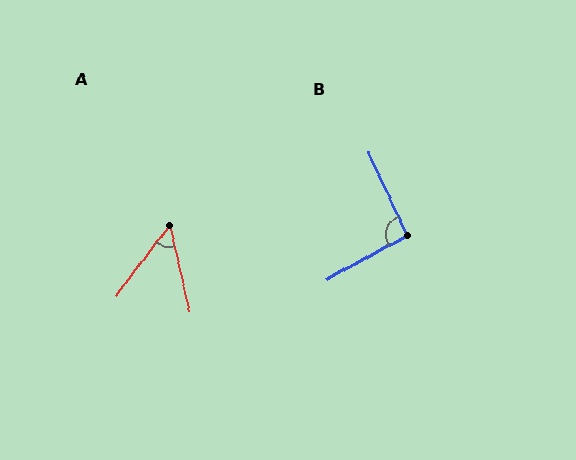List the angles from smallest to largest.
A (50°), B (94°).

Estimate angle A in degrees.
Approximately 50 degrees.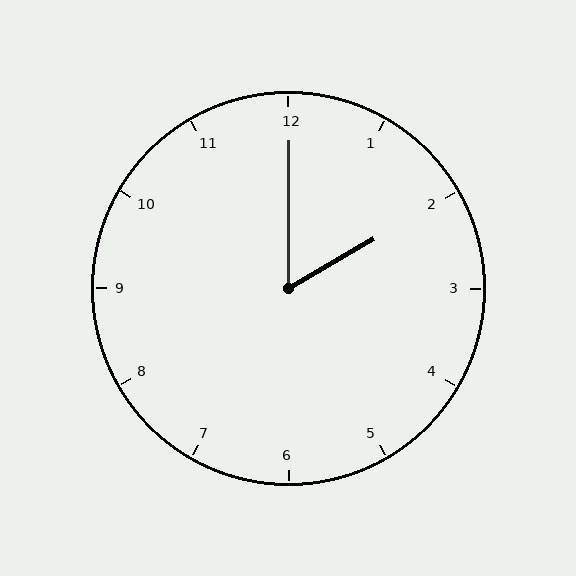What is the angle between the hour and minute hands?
Approximately 60 degrees.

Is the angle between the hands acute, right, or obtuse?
It is acute.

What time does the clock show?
2:00.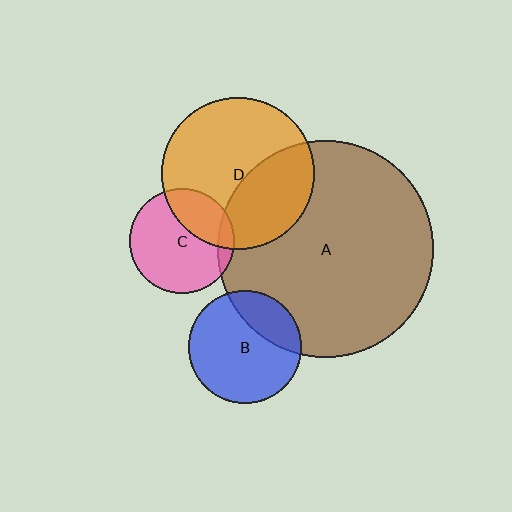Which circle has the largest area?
Circle A (brown).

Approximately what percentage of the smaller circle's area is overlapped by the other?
Approximately 25%.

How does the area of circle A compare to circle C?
Approximately 4.2 times.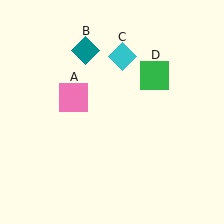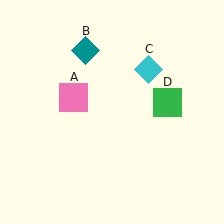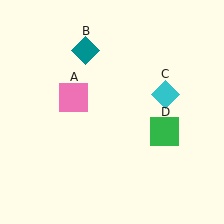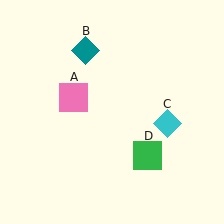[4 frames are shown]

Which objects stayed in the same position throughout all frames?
Pink square (object A) and teal diamond (object B) remained stationary.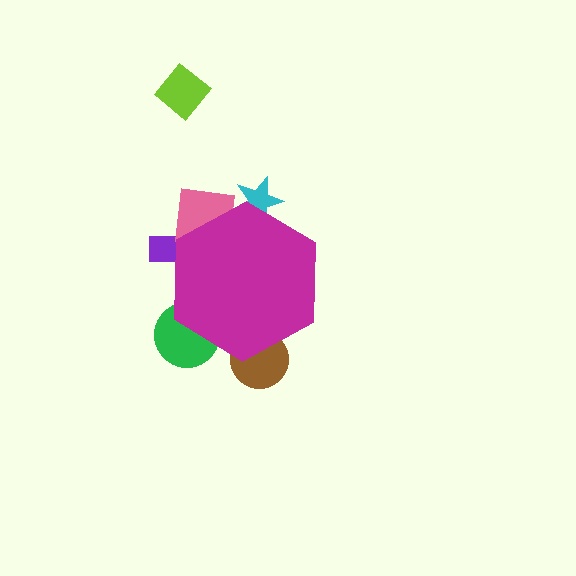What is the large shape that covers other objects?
A magenta hexagon.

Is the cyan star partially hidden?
Yes, the cyan star is partially hidden behind the magenta hexagon.